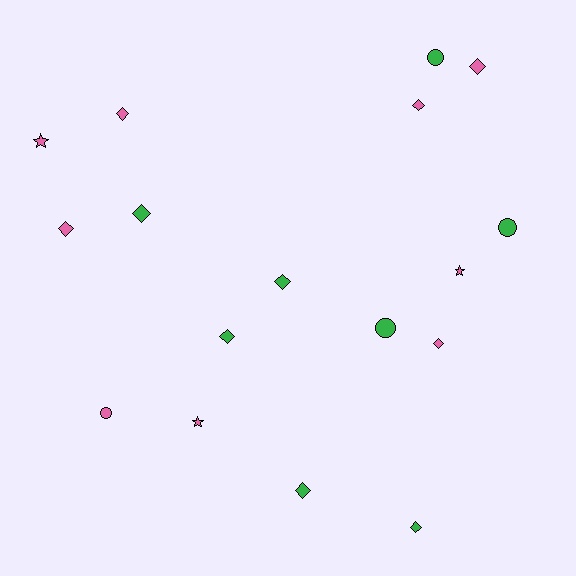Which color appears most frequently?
Pink, with 9 objects.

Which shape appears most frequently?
Diamond, with 10 objects.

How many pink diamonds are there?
There are 5 pink diamonds.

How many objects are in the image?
There are 17 objects.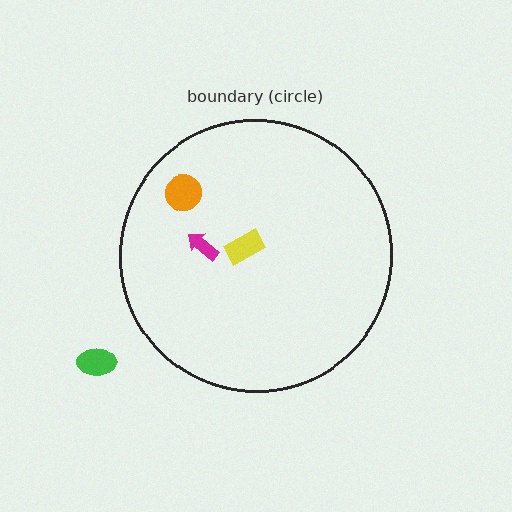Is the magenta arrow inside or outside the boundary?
Inside.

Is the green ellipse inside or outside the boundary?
Outside.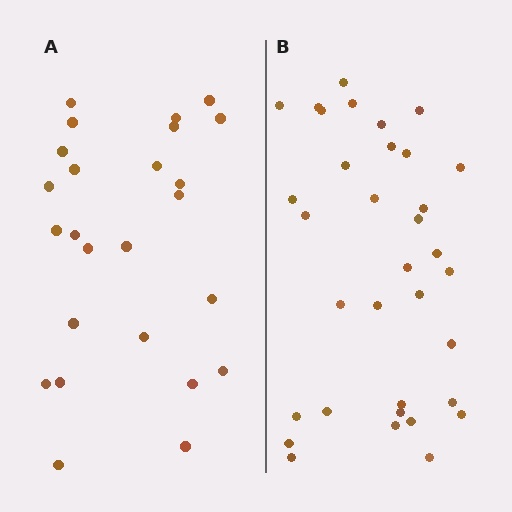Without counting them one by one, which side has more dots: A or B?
Region B (the right region) has more dots.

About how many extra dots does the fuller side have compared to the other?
Region B has roughly 8 or so more dots than region A.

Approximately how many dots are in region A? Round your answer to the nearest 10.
About 20 dots. (The exact count is 25, which rounds to 20.)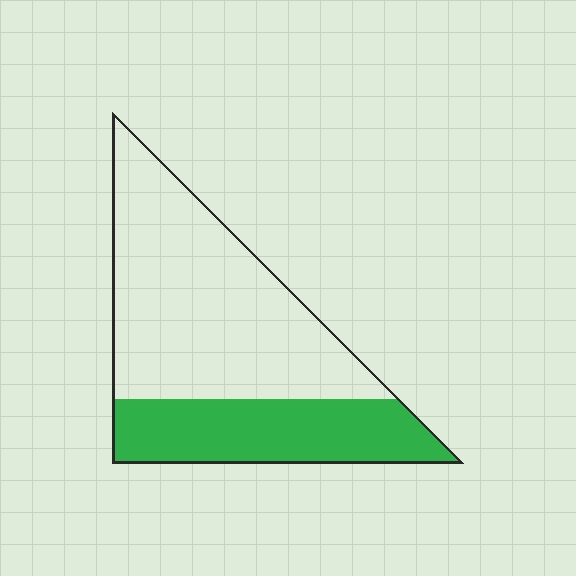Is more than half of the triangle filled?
No.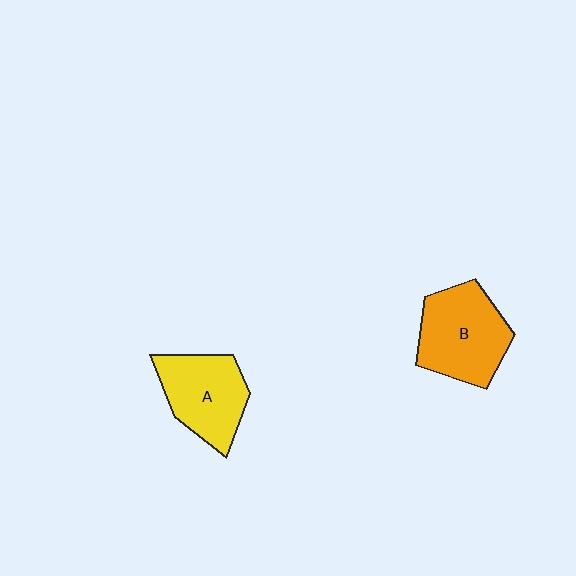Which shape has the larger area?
Shape B (orange).